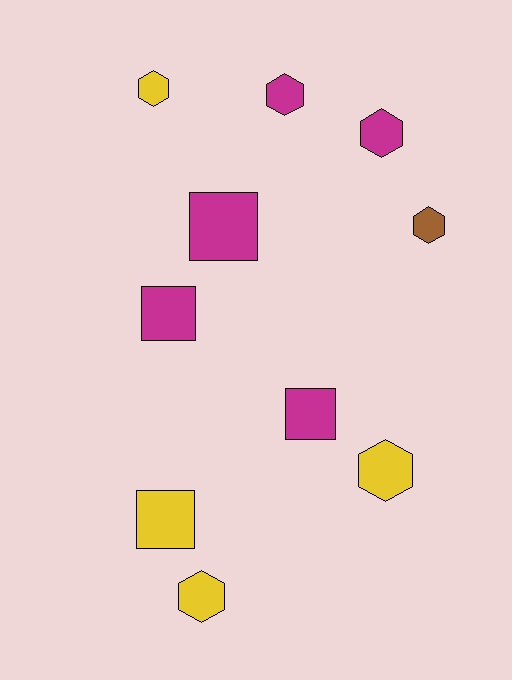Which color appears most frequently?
Magenta, with 5 objects.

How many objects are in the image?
There are 10 objects.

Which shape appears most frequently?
Hexagon, with 6 objects.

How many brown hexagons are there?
There is 1 brown hexagon.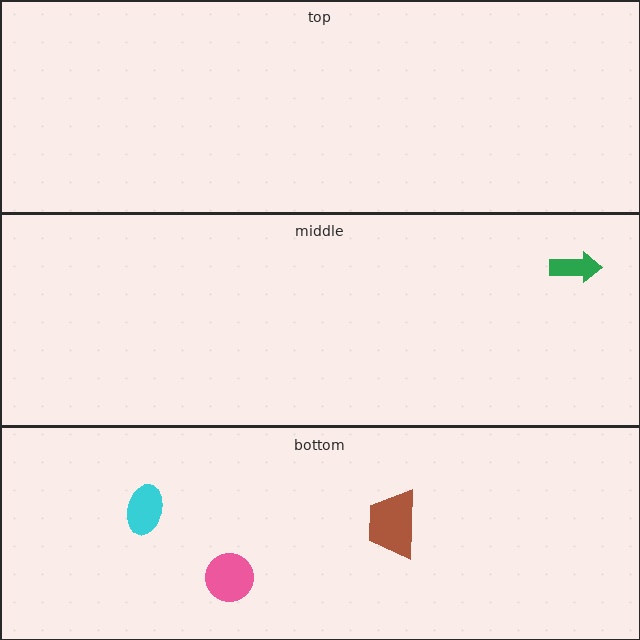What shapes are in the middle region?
The green arrow.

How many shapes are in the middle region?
1.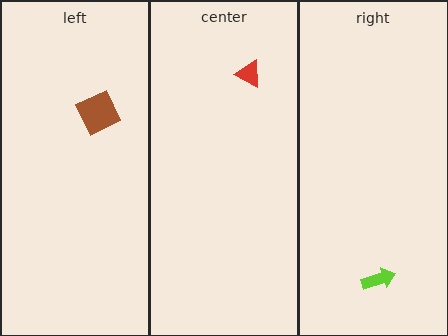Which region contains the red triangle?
The center region.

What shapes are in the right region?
The lime arrow.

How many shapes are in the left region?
1.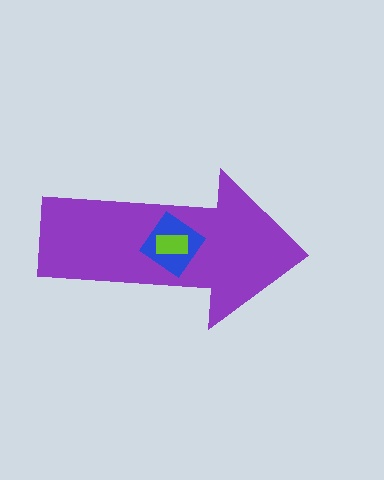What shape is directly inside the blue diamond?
The lime rectangle.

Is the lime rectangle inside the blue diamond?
Yes.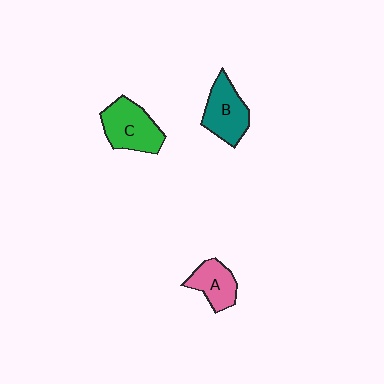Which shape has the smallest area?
Shape A (pink).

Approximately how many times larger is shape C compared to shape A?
Approximately 1.4 times.